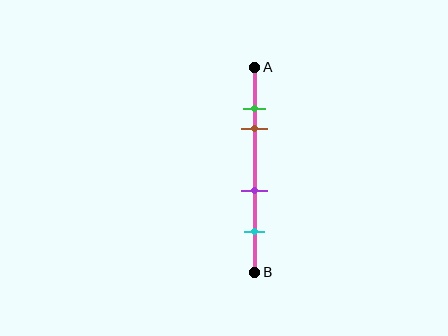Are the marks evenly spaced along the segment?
No, the marks are not evenly spaced.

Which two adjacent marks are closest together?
The green and brown marks are the closest adjacent pair.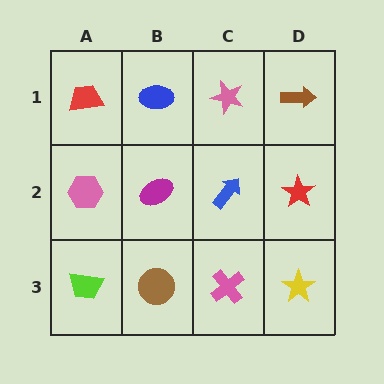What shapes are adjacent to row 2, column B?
A blue ellipse (row 1, column B), a brown circle (row 3, column B), a pink hexagon (row 2, column A), a blue arrow (row 2, column C).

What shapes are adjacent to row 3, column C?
A blue arrow (row 2, column C), a brown circle (row 3, column B), a yellow star (row 3, column D).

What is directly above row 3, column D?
A red star.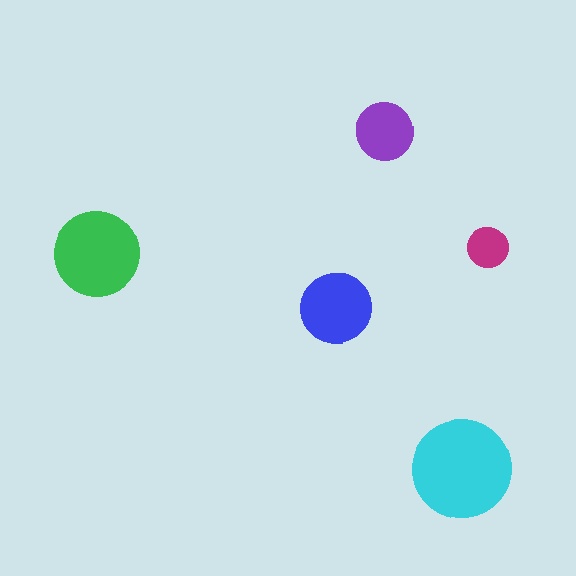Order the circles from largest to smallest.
the cyan one, the green one, the blue one, the purple one, the magenta one.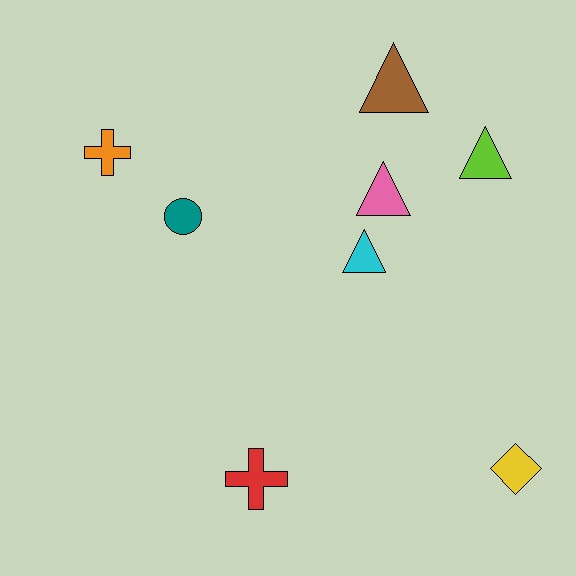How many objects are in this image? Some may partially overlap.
There are 8 objects.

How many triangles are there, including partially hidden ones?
There are 4 triangles.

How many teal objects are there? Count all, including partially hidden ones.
There is 1 teal object.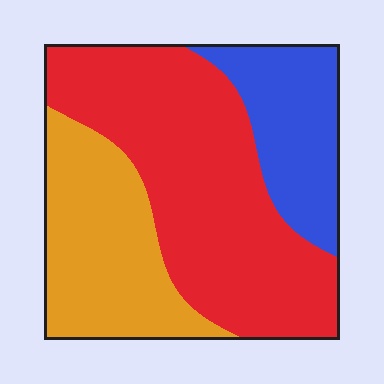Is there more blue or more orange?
Orange.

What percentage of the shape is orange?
Orange covers 29% of the shape.